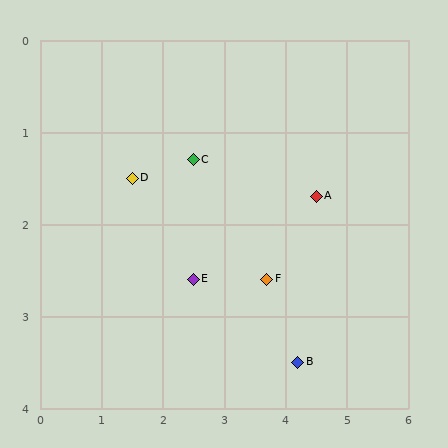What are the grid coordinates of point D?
Point D is at approximately (1.5, 1.5).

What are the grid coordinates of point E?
Point E is at approximately (2.5, 2.6).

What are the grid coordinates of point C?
Point C is at approximately (2.5, 1.3).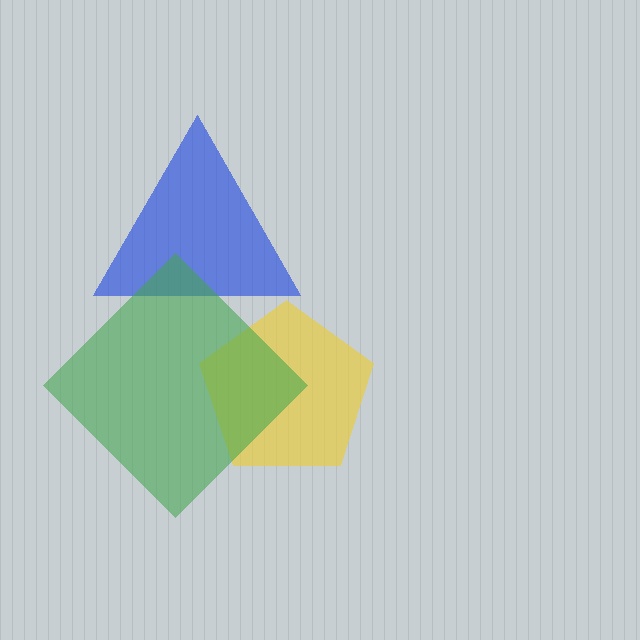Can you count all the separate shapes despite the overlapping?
Yes, there are 3 separate shapes.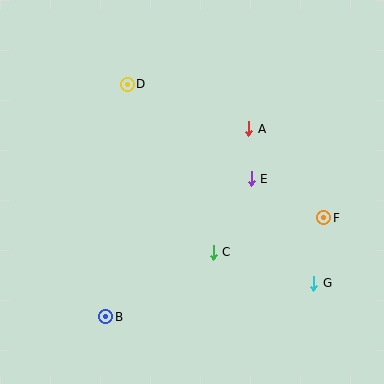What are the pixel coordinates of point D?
Point D is at (127, 84).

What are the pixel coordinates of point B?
Point B is at (106, 317).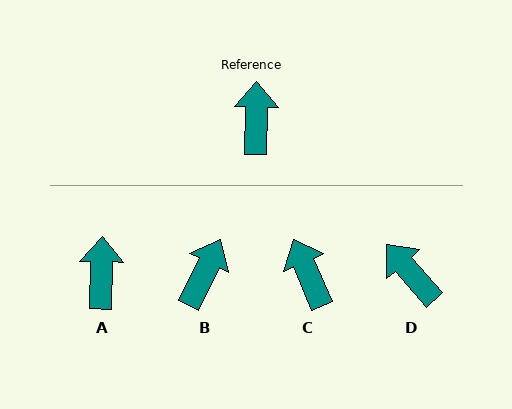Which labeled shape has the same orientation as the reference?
A.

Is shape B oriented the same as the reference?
No, it is off by about 25 degrees.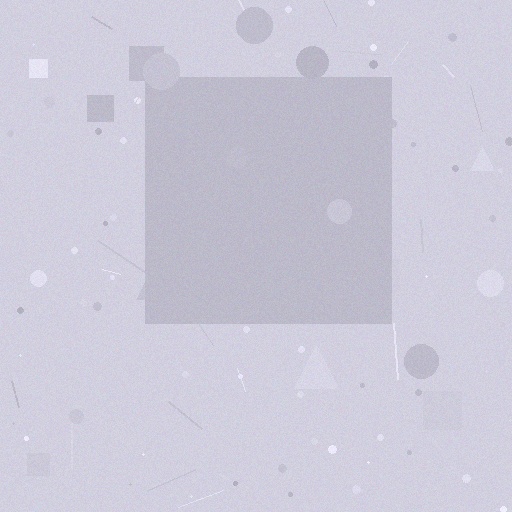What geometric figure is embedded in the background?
A square is embedded in the background.